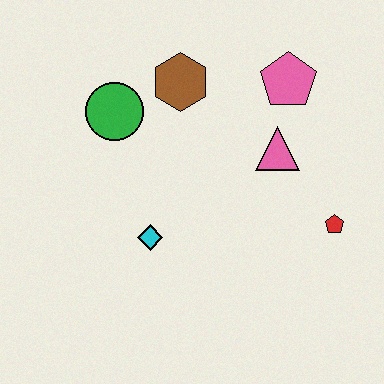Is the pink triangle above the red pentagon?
Yes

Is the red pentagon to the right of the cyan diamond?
Yes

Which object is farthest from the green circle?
The red pentagon is farthest from the green circle.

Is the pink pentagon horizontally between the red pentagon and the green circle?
Yes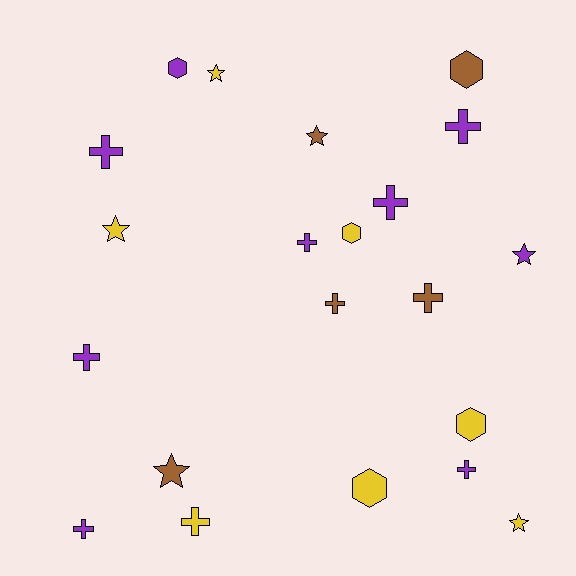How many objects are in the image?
There are 21 objects.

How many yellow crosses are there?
There is 1 yellow cross.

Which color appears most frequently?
Purple, with 9 objects.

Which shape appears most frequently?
Cross, with 10 objects.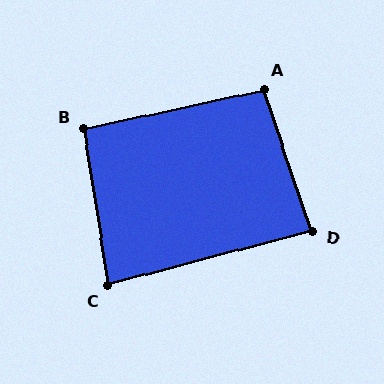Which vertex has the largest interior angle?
A, at approximately 96 degrees.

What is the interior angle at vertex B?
Approximately 93 degrees (approximately right).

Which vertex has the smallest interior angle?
C, at approximately 84 degrees.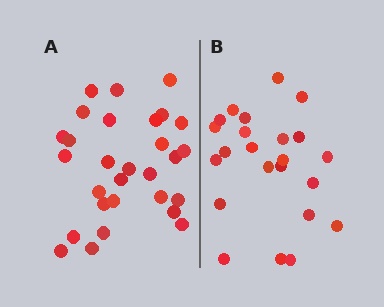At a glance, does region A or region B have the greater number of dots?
Region A (the left region) has more dots.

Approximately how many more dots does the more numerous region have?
Region A has about 6 more dots than region B.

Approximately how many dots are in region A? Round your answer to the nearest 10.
About 30 dots. (The exact count is 29, which rounds to 30.)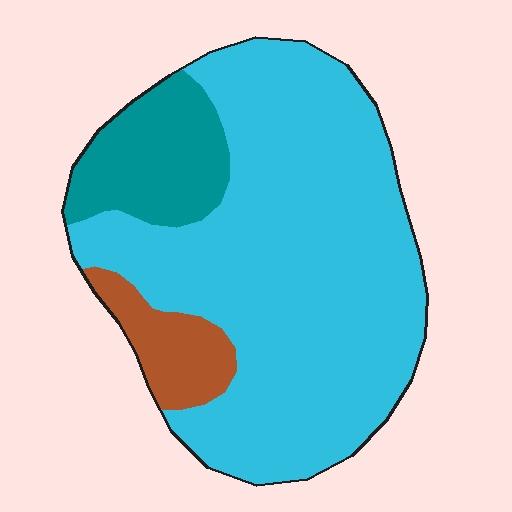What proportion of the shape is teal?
Teal takes up about one sixth (1/6) of the shape.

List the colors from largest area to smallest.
From largest to smallest: cyan, teal, brown.